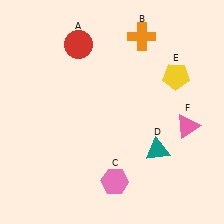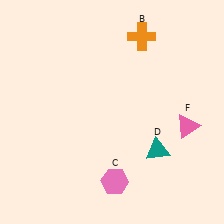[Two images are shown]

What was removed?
The yellow pentagon (E), the red circle (A) were removed in Image 2.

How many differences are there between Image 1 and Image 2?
There are 2 differences between the two images.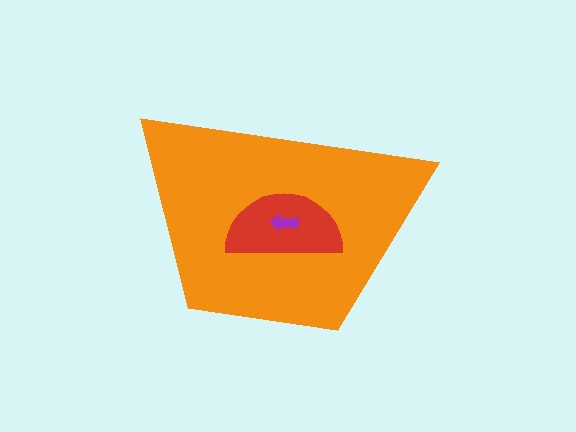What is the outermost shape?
The orange trapezoid.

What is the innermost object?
The purple arrow.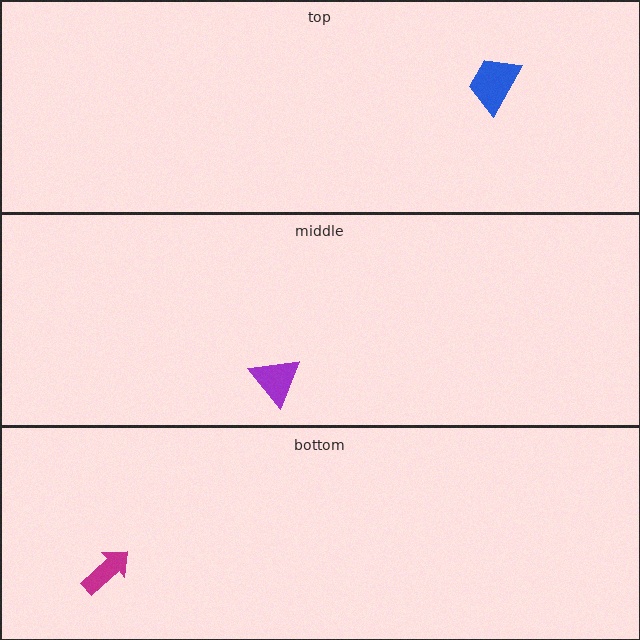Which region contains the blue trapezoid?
The top region.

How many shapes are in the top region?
1.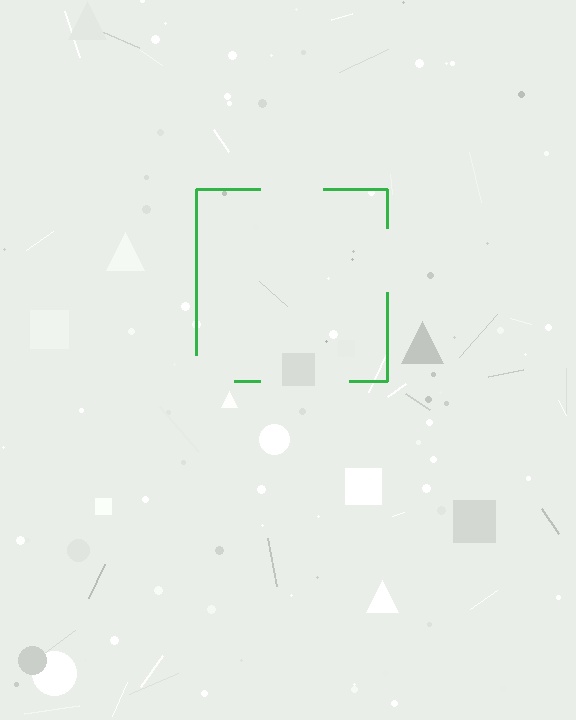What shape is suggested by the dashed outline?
The dashed outline suggests a square.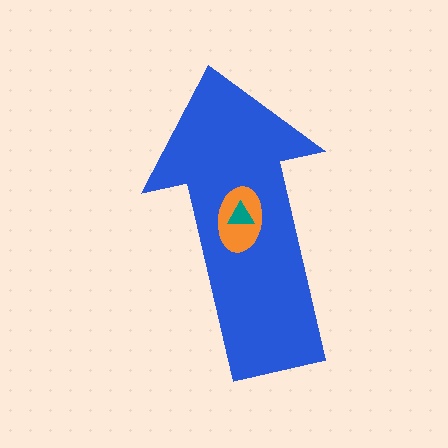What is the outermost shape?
The blue arrow.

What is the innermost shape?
The teal triangle.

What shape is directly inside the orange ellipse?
The teal triangle.